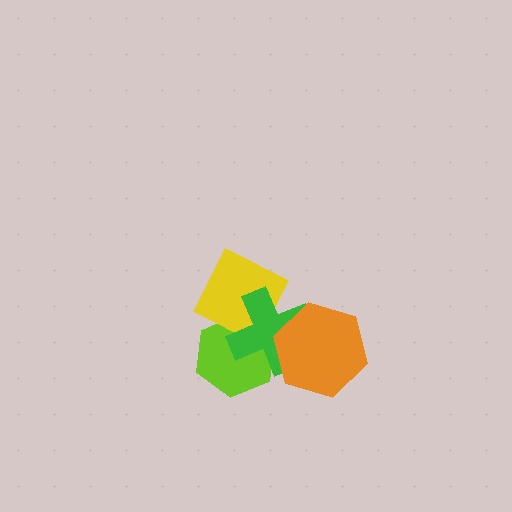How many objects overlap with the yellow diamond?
2 objects overlap with the yellow diamond.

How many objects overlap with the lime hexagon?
2 objects overlap with the lime hexagon.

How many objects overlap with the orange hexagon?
1 object overlaps with the orange hexagon.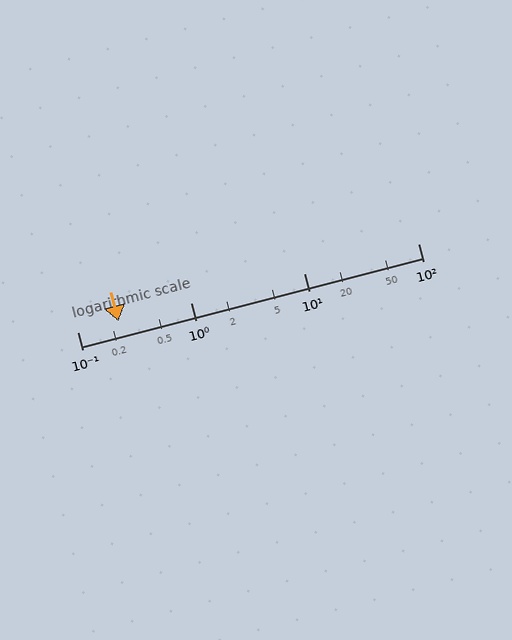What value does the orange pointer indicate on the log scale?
The pointer indicates approximately 0.23.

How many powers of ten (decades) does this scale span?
The scale spans 3 decades, from 0.1 to 100.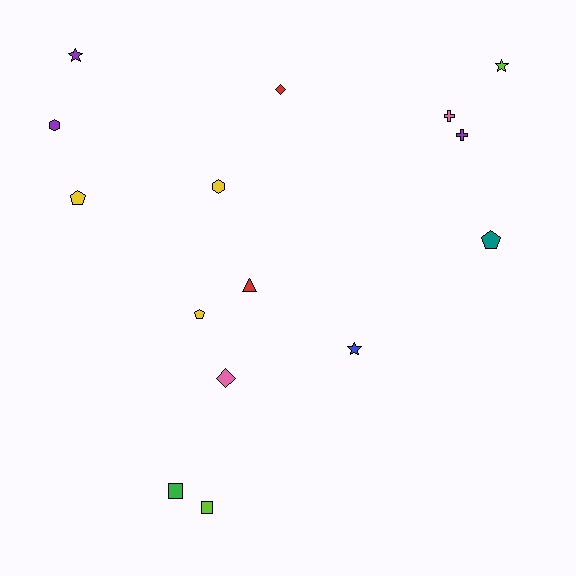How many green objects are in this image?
There is 1 green object.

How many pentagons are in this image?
There are 3 pentagons.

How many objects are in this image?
There are 15 objects.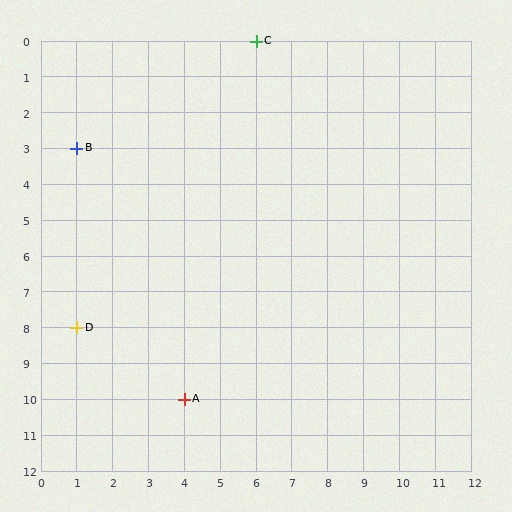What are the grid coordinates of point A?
Point A is at grid coordinates (4, 10).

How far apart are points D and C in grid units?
Points D and C are 5 columns and 8 rows apart (about 9.4 grid units diagonally).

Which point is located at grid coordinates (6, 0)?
Point C is at (6, 0).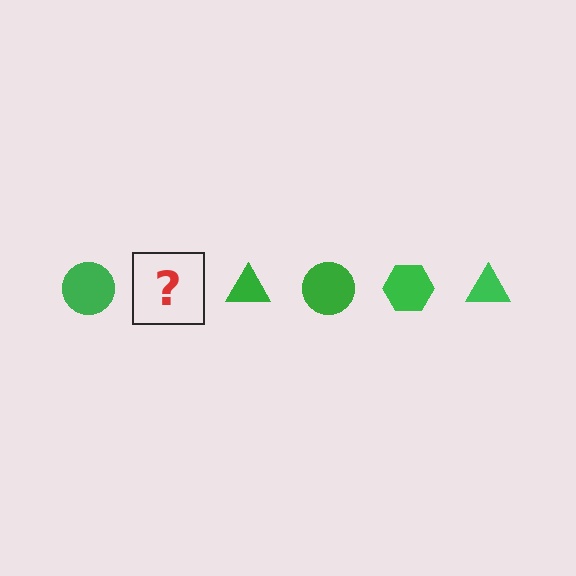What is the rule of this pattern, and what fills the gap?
The rule is that the pattern cycles through circle, hexagon, triangle shapes in green. The gap should be filled with a green hexagon.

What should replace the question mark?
The question mark should be replaced with a green hexagon.